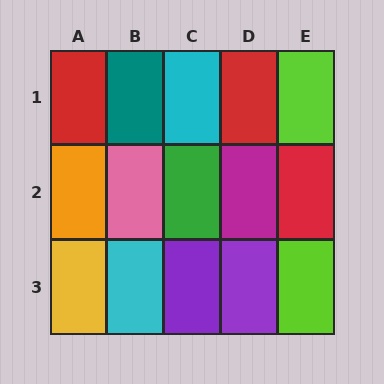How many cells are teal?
1 cell is teal.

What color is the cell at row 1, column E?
Lime.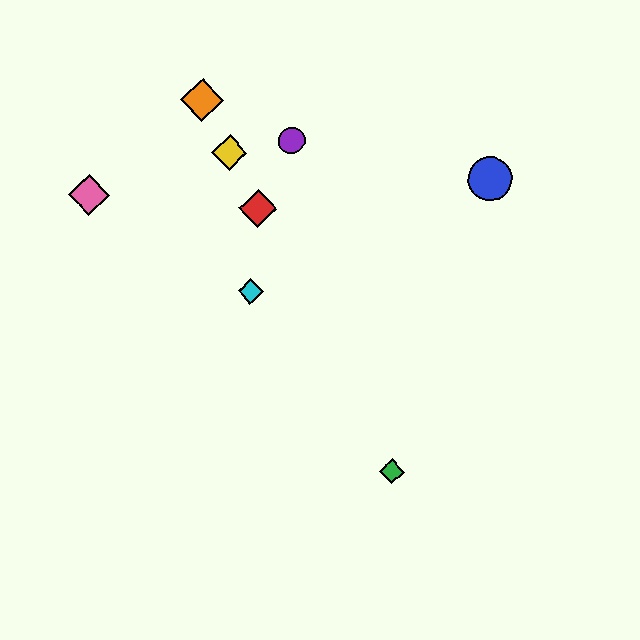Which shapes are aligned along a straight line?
The red diamond, the green diamond, the yellow diamond, the orange diamond are aligned along a straight line.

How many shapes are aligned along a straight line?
4 shapes (the red diamond, the green diamond, the yellow diamond, the orange diamond) are aligned along a straight line.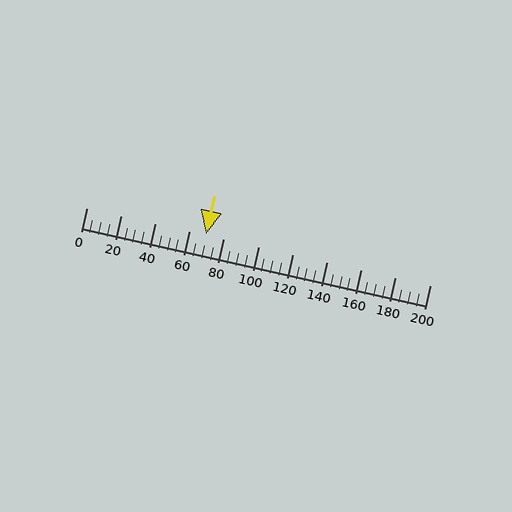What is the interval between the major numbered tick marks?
The major tick marks are spaced 20 units apart.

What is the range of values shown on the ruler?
The ruler shows values from 0 to 200.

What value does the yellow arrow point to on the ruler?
The yellow arrow points to approximately 70.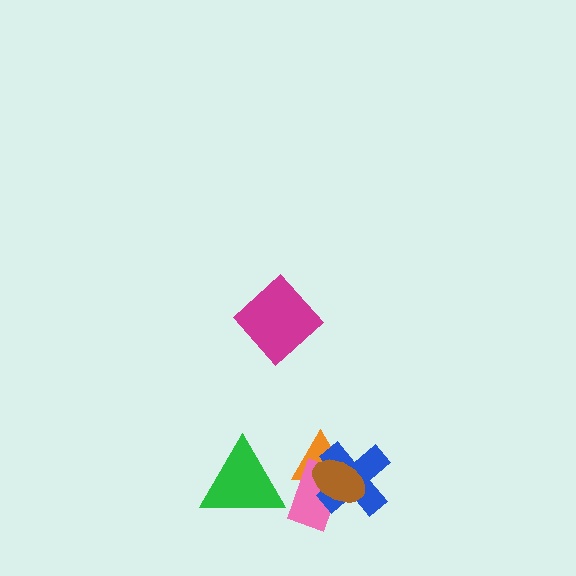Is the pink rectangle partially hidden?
Yes, it is partially covered by another shape.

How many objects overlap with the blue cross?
3 objects overlap with the blue cross.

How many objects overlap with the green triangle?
0 objects overlap with the green triangle.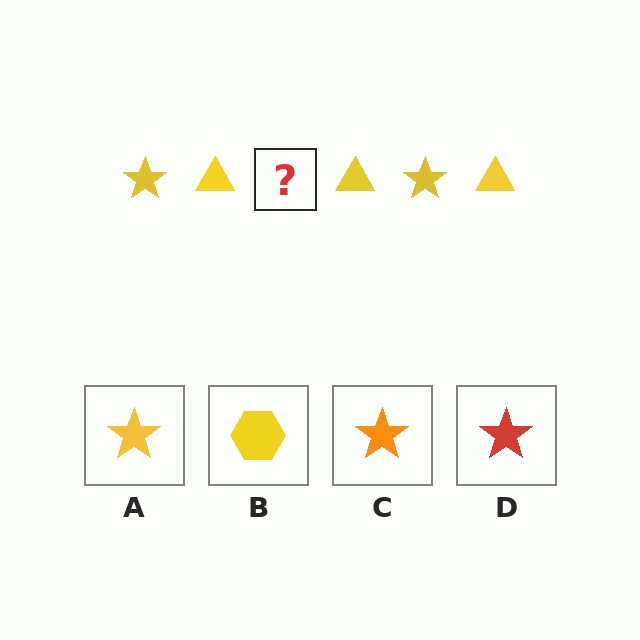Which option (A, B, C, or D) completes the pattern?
A.